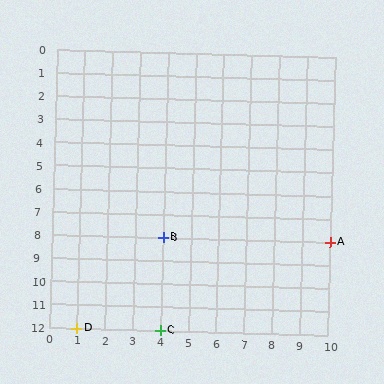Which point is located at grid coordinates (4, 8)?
Point B is at (4, 8).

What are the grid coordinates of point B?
Point B is at grid coordinates (4, 8).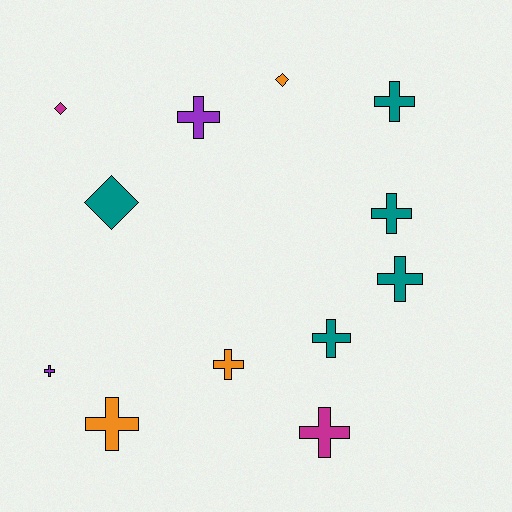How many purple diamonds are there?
There are no purple diamonds.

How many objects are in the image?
There are 12 objects.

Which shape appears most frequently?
Cross, with 9 objects.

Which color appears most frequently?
Teal, with 5 objects.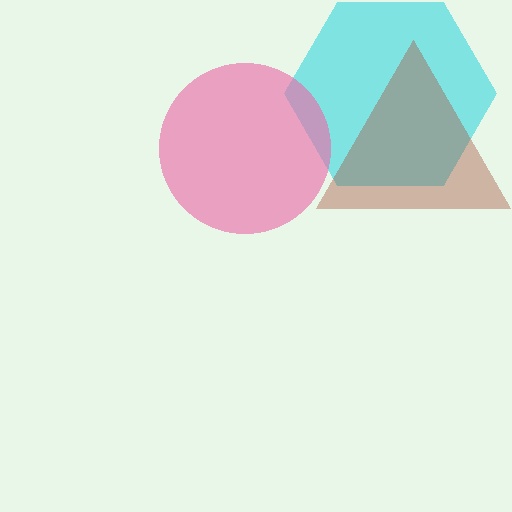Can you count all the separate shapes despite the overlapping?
Yes, there are 3 separate shapes.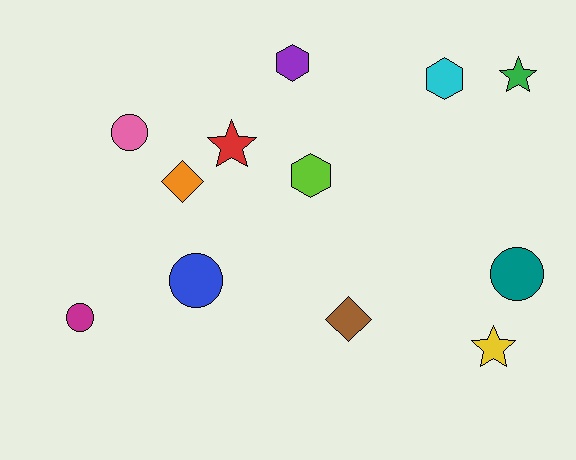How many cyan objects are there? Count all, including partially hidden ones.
There is 1 cyan object.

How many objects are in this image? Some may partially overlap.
There are 12 objects.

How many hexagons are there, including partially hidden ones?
There are 3 hexagons.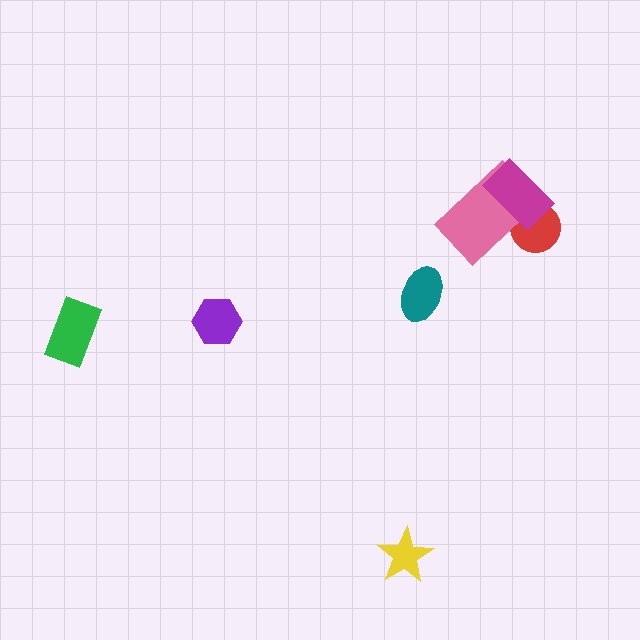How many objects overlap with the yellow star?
0 objects overlap with the yellow star.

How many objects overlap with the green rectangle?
0 objects overlap with the green rectangle.